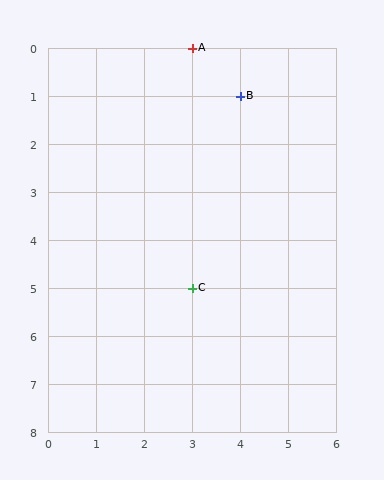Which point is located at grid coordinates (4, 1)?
Point B is at (4, 1).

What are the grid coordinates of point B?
Point B is at grid coordinates (4, 1).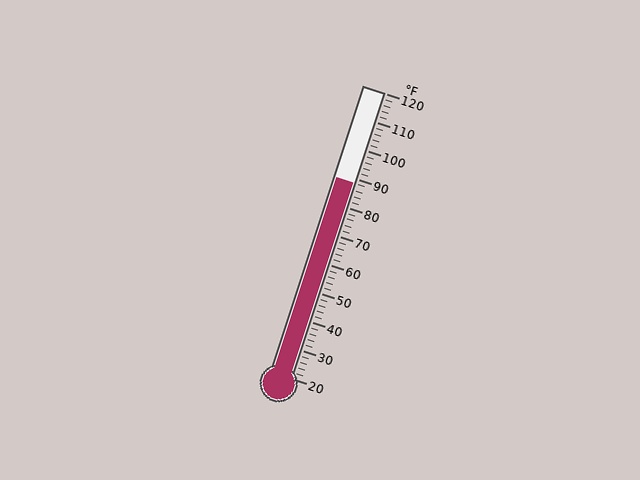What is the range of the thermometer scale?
The thermometer scale ranges from 20°F to 120°F.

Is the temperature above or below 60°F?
The temperature is above 60°F.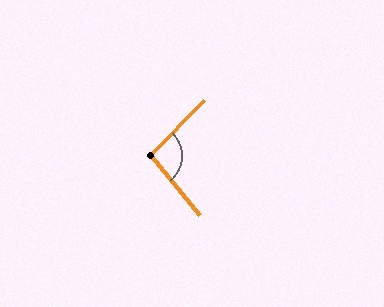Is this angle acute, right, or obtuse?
It is obtuse.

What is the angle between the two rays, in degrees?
Approximately 96 degrees.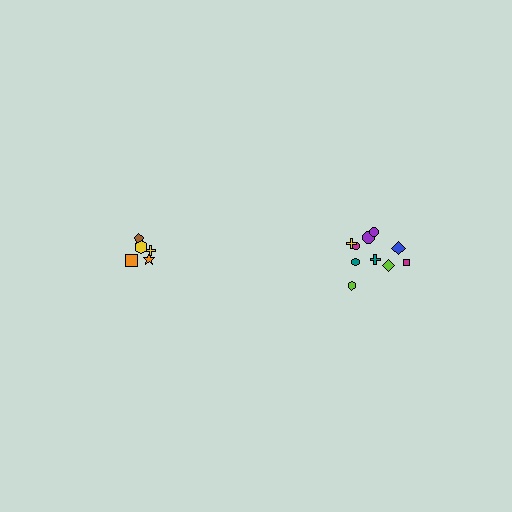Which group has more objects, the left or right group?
The right group.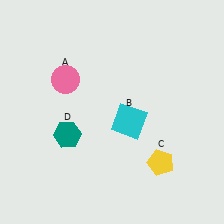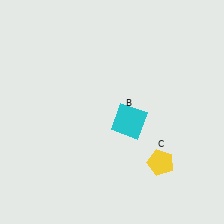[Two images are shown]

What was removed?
The teal hexagon (D), the pink circle (A) were removed in Image 2.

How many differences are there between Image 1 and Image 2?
There are 2 differences between the two images.